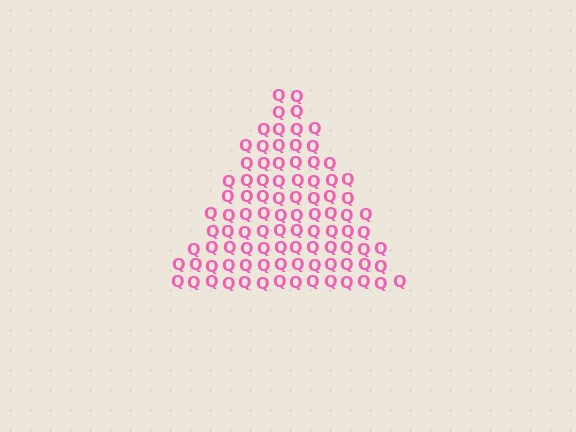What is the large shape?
The large shape is a triangle.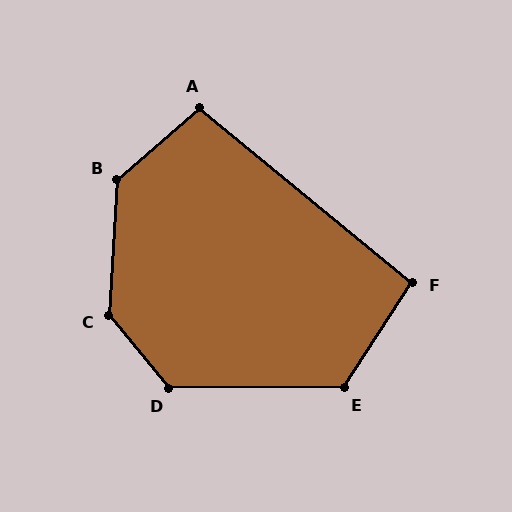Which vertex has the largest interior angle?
C, at approximately 137 degrees.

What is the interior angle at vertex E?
Approximately 123 degrees (obtuse).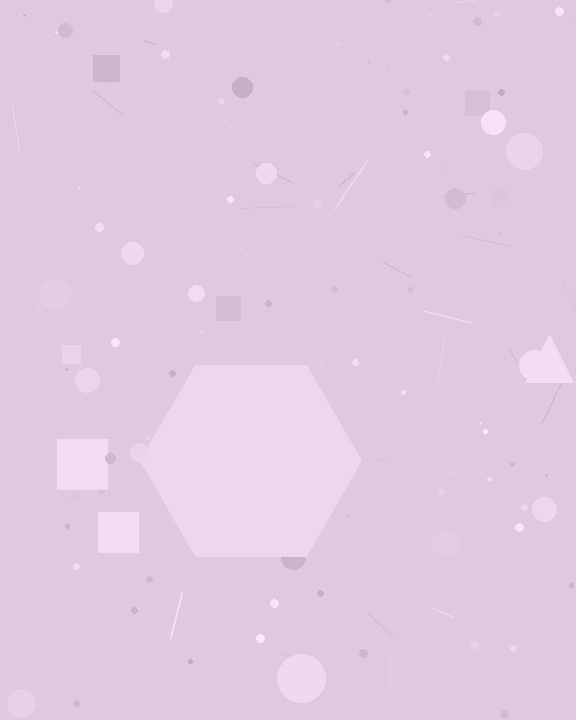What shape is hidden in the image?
A hexagon is hidden in the image.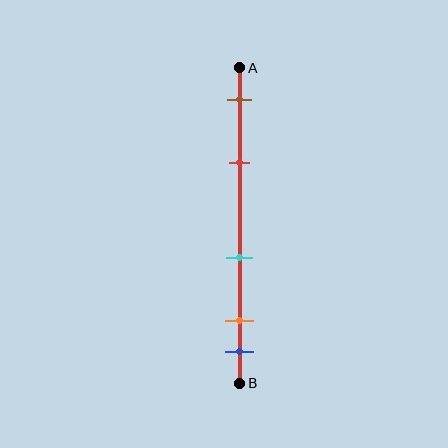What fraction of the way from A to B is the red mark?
The red mark is approximately 30% (0.3) of the way from A to B.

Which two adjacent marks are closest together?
The orange and blue marks are the closest adjacent pair.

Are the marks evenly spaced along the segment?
No, the marks are not evenly spaced.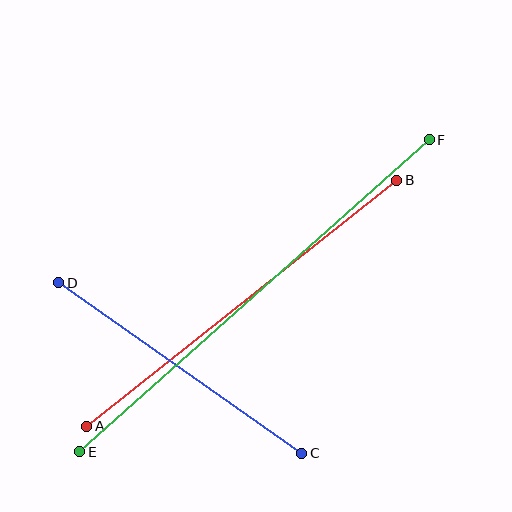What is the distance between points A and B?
The distance is approximately 396 pixels.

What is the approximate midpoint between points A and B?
The midpoint is at approximately (242, 303) pixels.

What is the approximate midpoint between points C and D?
The midpoint is at approximately (180, 368) pixels.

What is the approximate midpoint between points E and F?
The midpoint is at approximately (254, 296) pixels.